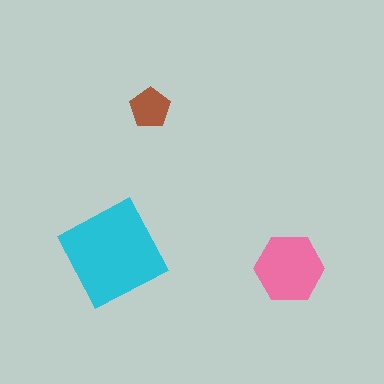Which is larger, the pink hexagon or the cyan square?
The cyan square.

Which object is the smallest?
The brown pentagon.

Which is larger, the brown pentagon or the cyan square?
The cyan square.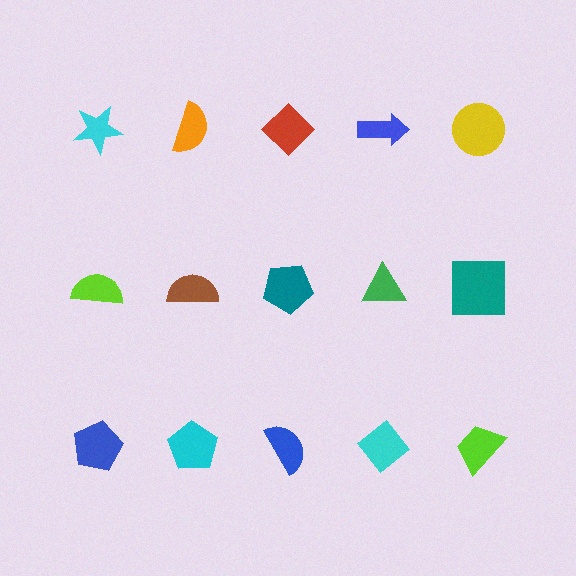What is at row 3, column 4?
A cyan diamond.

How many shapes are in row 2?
5 shapes.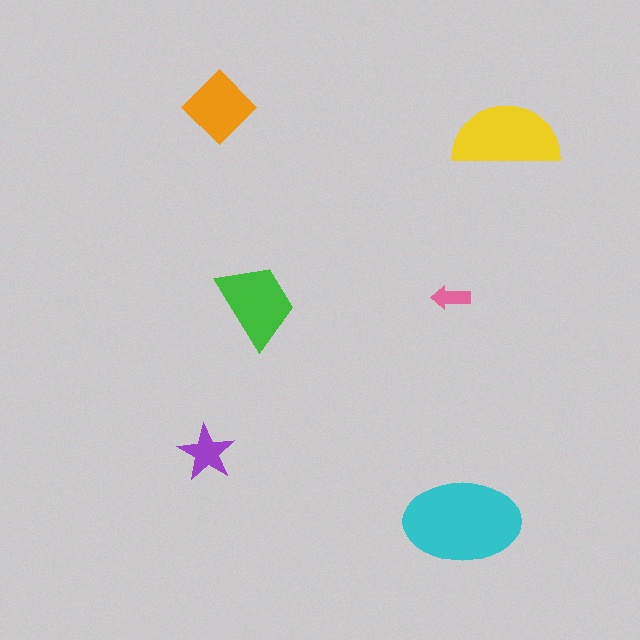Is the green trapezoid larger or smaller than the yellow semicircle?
Smaller.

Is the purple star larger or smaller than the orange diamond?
Smaller.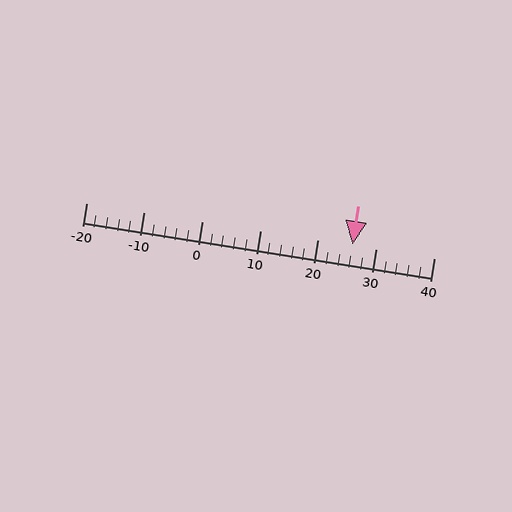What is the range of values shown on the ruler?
The ruler shows values from -20 to 40.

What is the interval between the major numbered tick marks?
The major tick marks are spaced 10 units apart.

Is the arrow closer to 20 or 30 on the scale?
The arrow is closer to 30.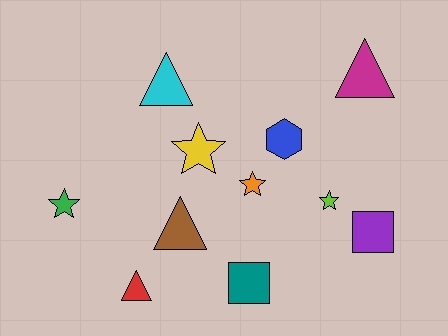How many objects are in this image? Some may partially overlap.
There are 11 objects.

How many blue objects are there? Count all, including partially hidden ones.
There is 1 blue object.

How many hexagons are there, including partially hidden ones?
There is 1 hexagon.